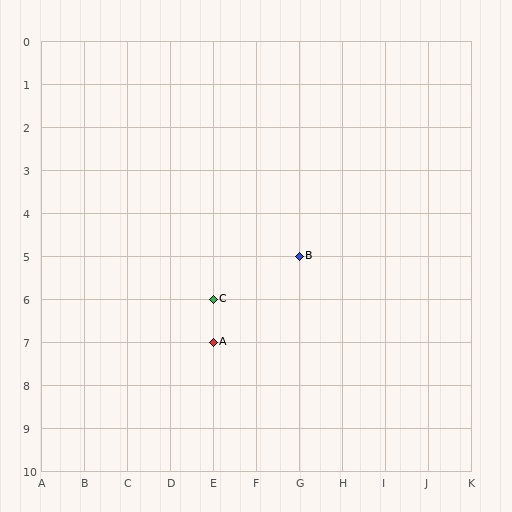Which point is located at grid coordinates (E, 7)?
Point A is at (E, 7).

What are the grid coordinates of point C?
Point C is at grid coordinates (E, 6).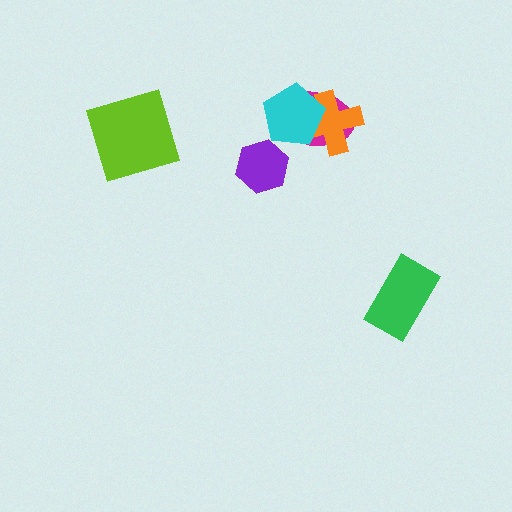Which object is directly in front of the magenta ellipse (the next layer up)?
The orange cross is directly in front of the magenta ellipse.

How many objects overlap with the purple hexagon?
0 objects overlap with the purple hexagon.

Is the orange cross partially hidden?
Yes, it is partially covered by another shape.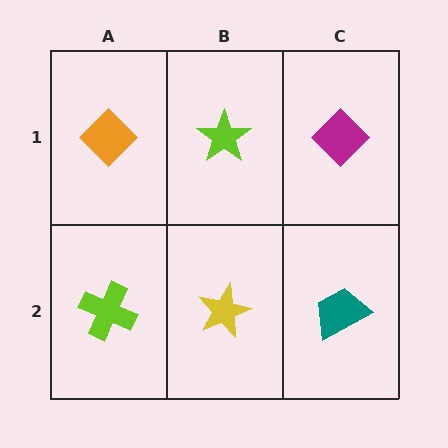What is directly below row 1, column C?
A teal trapezoid.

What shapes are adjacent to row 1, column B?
A yellow star (row 2, column B), an orange diamond (row 1, column A), a magenta diamond (row 1, column C).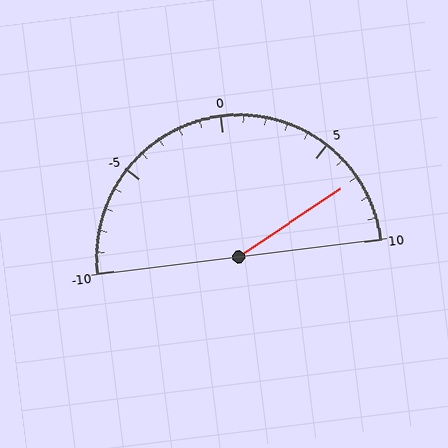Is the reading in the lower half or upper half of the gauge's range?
The reading is in the upper half of the range (-10 to 10).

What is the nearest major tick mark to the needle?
The nearest major tick mark is 5.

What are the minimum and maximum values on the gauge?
The gauge ranges from -10 to 10.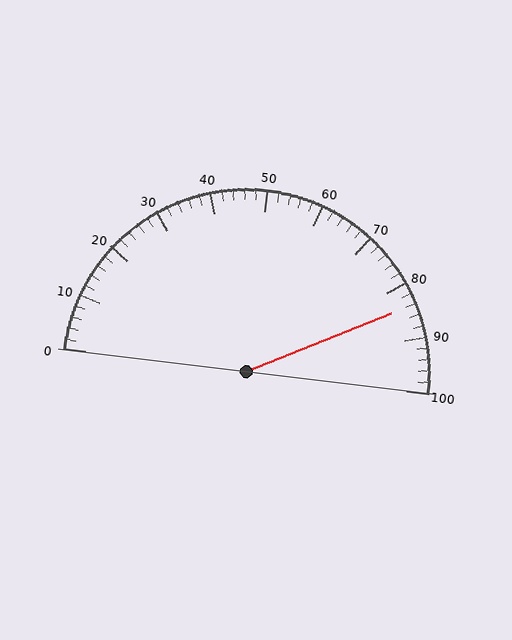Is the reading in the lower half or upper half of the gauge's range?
The reading is in the upper half of the range (0 to 100).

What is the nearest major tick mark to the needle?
The nearest major tick mark is 80.